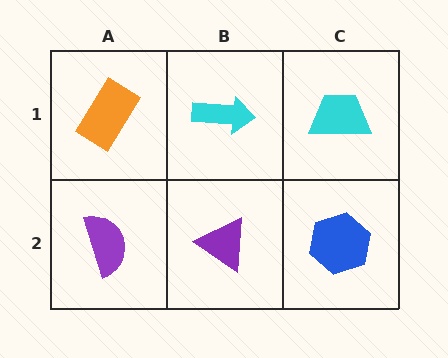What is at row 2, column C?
A blue hexagon.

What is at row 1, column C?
A cyan trapezoid.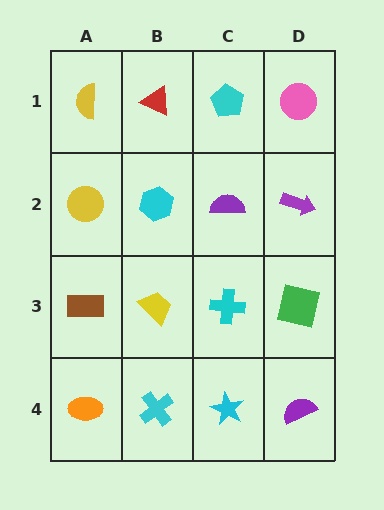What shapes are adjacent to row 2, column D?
A pink circle (row 1, column D), a green square (row 3, column D), a purple semicircle (row 2, column C).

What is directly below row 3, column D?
A purple semicircle.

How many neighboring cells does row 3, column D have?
3.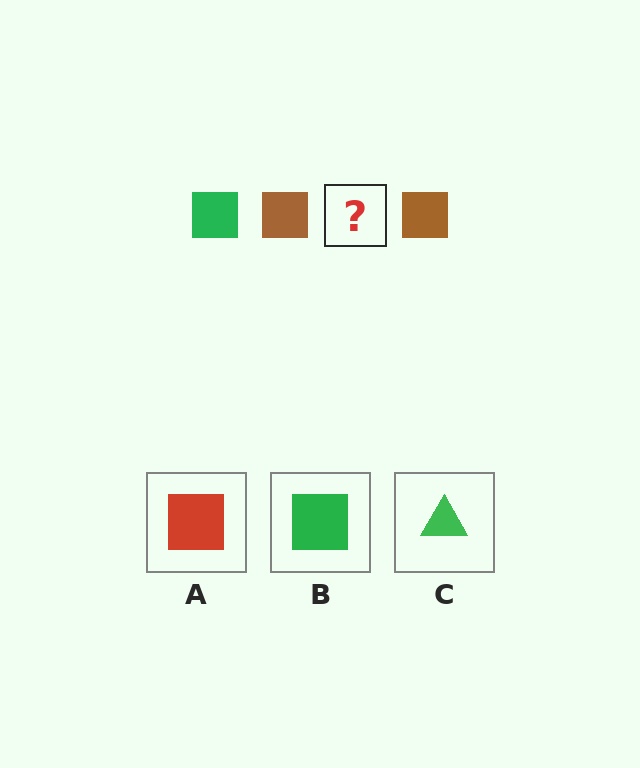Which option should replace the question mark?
Option B.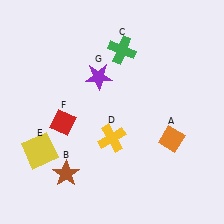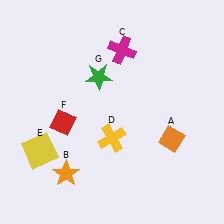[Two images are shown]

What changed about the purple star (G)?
In Image 1, G is purple. In Image 2, it changed to green.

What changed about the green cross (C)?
In Image 1, C is green. In Image 2, it changed to magenta.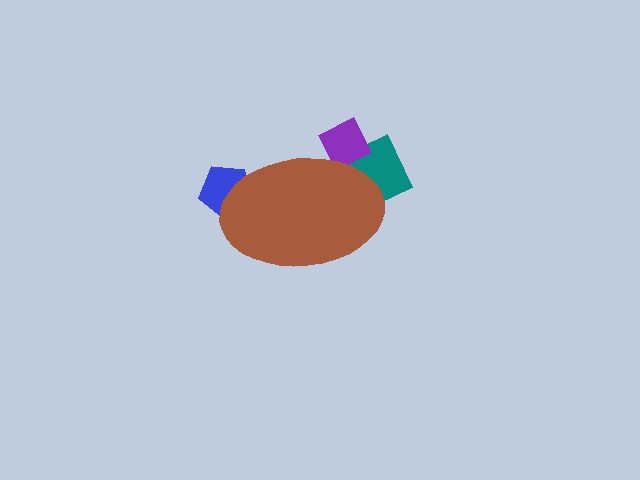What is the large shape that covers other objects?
A brown ellipse.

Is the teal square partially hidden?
Yes, the teal square is partially hidden behind the brown ellipse.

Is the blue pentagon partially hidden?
Yes, the blue pentagon is partially hidden behind the brown ellipse.